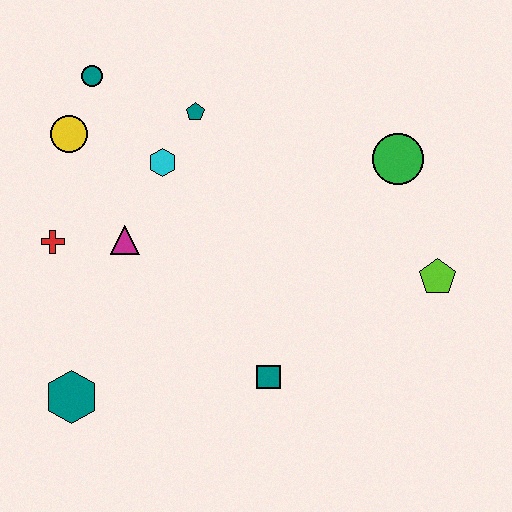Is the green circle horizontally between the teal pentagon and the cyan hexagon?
No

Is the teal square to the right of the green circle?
No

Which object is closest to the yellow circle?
The teal circle is closest to the yellow circle.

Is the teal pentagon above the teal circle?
No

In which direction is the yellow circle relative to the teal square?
The yellow circle is above the teal square.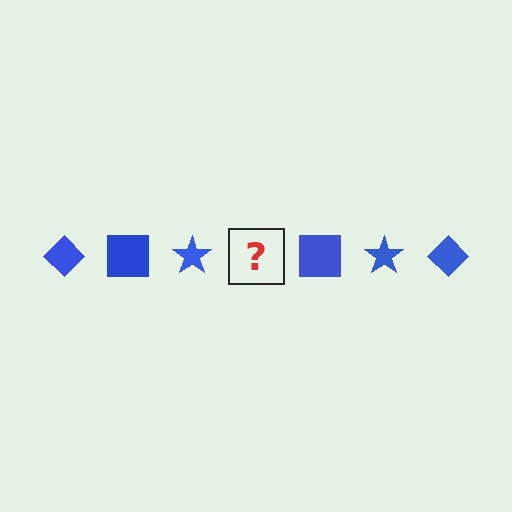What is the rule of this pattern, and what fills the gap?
The rule is that the pattern cycles through diamond, square, star shapes in blue. The gap should be filled with a blue diamond.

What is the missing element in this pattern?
The missing element is a blue diamond.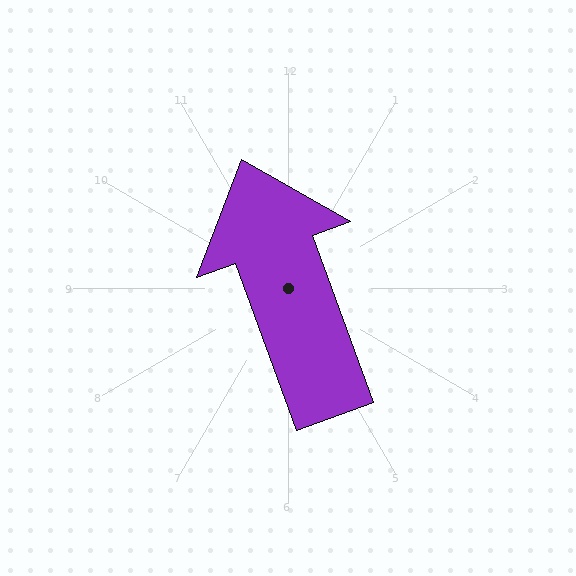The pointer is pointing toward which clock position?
Roughly 11 o'clock.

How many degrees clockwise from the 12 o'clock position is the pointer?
Approximately 340 degrees.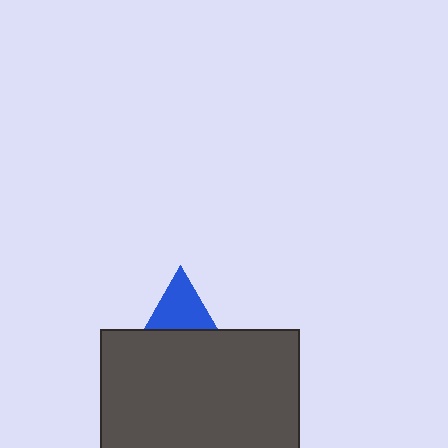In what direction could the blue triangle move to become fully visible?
The blue triangle could move up. That would shift it out from behind the dark gray rectangle entirely.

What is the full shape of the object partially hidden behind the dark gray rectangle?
The partially hidden object is a blue triangle.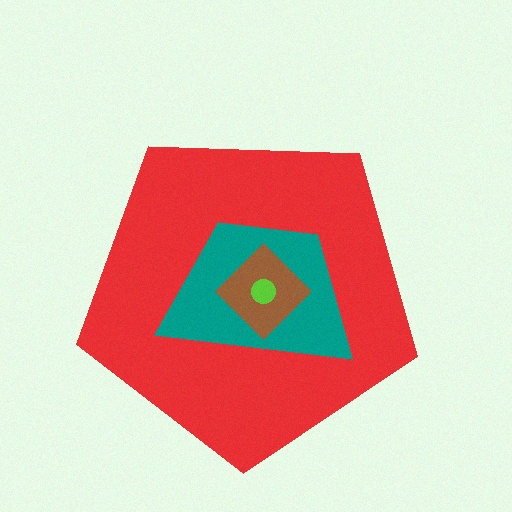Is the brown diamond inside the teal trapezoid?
Yes.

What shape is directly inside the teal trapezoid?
The brown diamond.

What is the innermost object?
The lime circle.